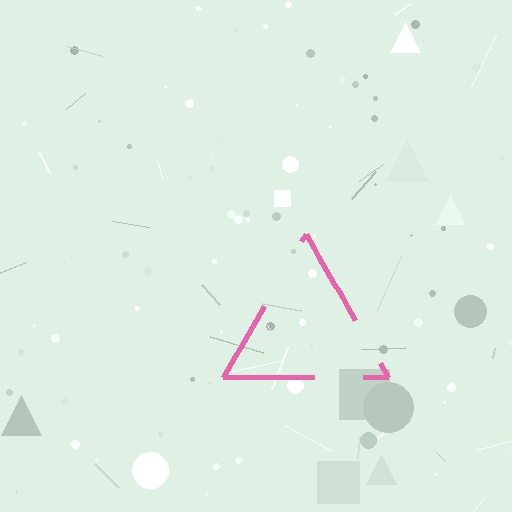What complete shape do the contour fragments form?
The contour fragments form a triangle.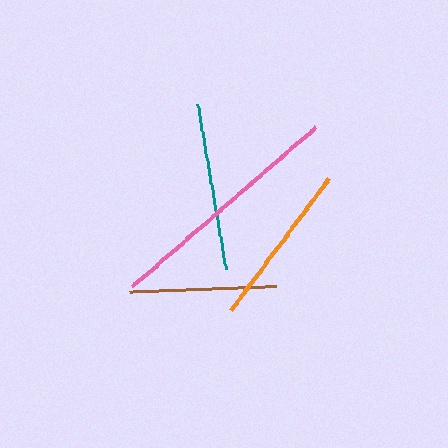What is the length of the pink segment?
The pink segment is approximately 243 pixels long.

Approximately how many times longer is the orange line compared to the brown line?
The orange line is approximately 1.1 times the length of the brown line.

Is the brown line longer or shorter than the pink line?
The pink line is longer than the brown line.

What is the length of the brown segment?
The brown segment is approximately 147 pixels long.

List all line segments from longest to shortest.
From longest to shortest: pink, teal, orange, brown.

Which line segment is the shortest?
The brown line is the shortest at approximately 147 pixels.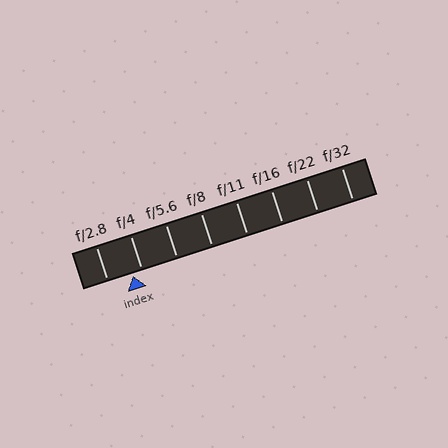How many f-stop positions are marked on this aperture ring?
There are 8 f-stop positions marked.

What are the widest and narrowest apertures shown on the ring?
The widest aperture shown is f/2.8 and the narrowest is f/32.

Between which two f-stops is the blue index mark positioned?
The index mark is between f/2.8 and f/4.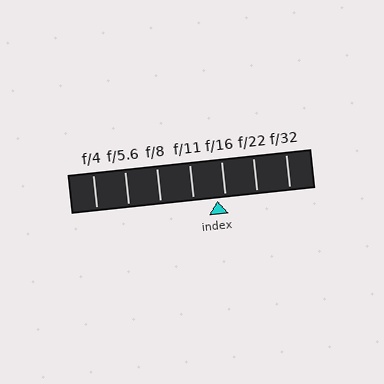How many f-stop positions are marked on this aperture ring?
There are 7 f-stop positions marked.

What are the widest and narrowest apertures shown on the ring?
The widest aperture shown is f/4 and the narrowest is f/32.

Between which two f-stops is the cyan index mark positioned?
The index mark is between f/11 and f/16.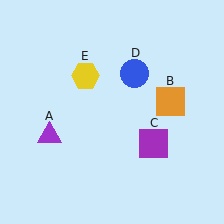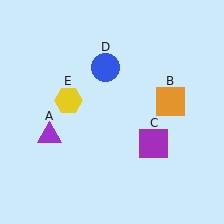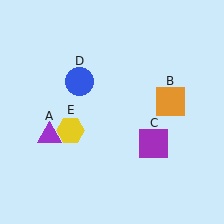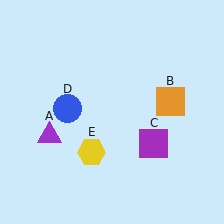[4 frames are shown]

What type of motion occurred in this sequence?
The blue circle (object D), yellow hexagon (object E) rotated counterclockwise around the center of the scene.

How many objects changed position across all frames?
2 objects changed position: blue circle (object D), yellow hexagon (object E).